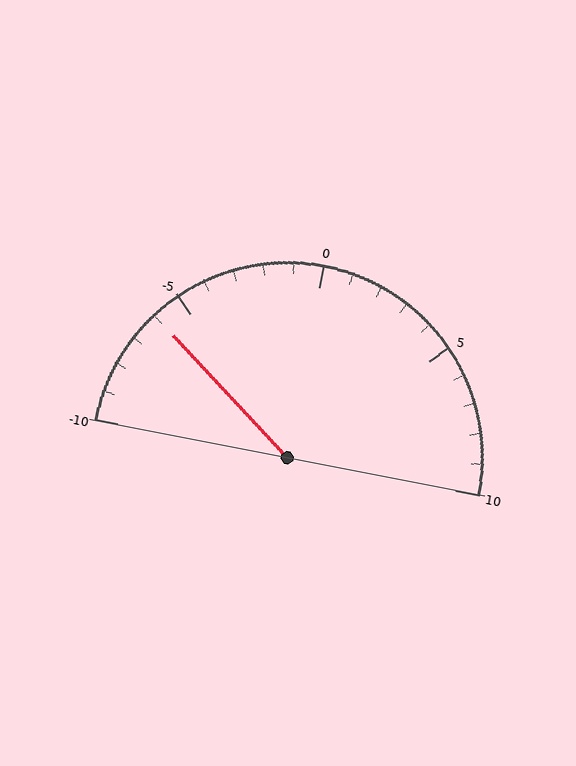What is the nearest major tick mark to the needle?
The nearest major tick mark is -5.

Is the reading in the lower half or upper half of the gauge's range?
The reading is in the lower half of the range (-10 to 10).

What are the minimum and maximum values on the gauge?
The gauge ranges from -10 to 10.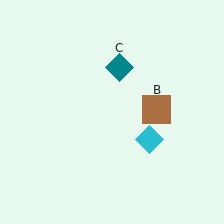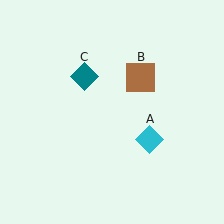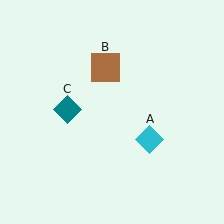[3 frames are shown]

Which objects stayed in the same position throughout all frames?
Cyan diamond (object A) remained stationary.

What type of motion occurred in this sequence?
The brown square (object B), teal diamond (object C) rotated counterclockwise around the center of the scene.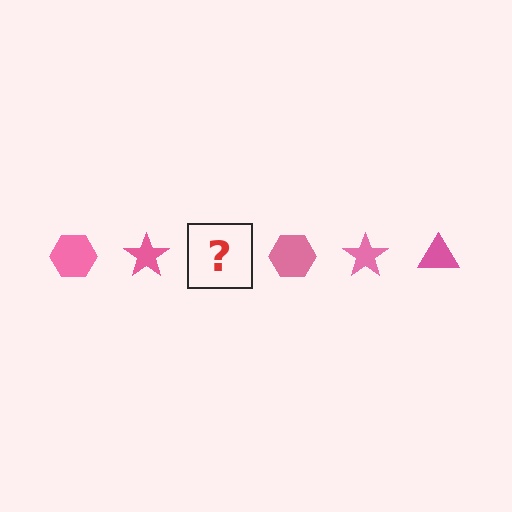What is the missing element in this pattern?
The missing element is a pink triangle.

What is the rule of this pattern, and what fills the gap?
The rule is that the pattern cycles through hexagon, star, triangle shapes in pink. The gap should be filled with a pink triangle.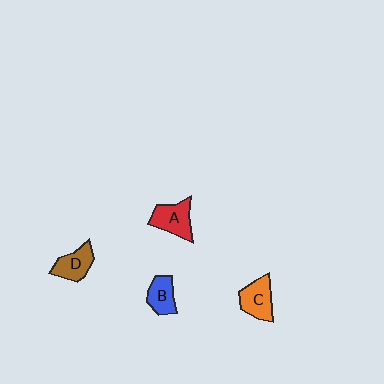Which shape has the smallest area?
Shape B (blue).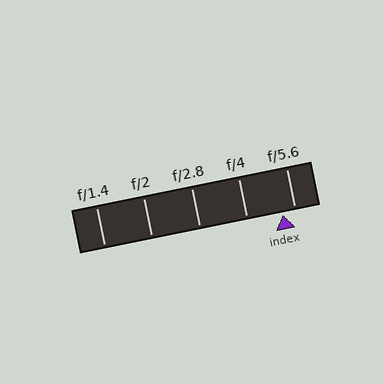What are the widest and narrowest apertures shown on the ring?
The widest aperture shown is f/1.4 and the narrowest is f/5.6.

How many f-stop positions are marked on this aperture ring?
There are 5 f-stop positions marked.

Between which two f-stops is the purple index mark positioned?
The index mark is between f/4 and f/5.6.